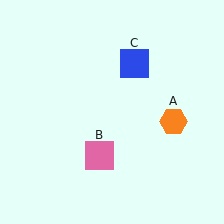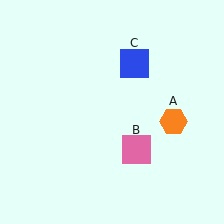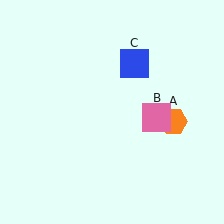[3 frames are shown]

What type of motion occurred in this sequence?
The pink square (object B) rotated counterclockwise around the center of the scene.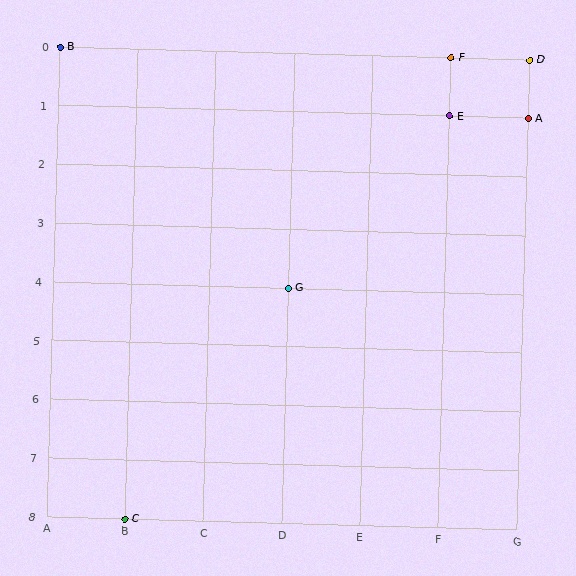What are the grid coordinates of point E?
Point E is at grid coordinates (F, 1).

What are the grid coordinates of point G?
Point G is at grid coordinates (D, 4).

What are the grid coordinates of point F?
Point F is at grid coordinates (F, 0).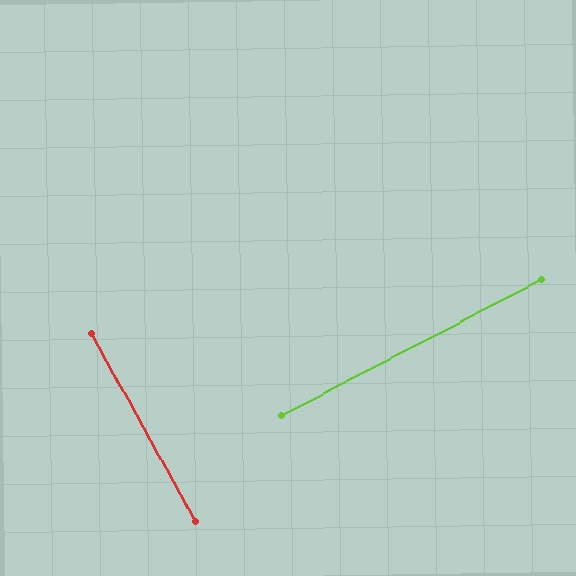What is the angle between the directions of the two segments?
Approximately 89 degrees.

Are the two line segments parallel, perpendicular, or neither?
Perpendicular — they meet at approximately 89°.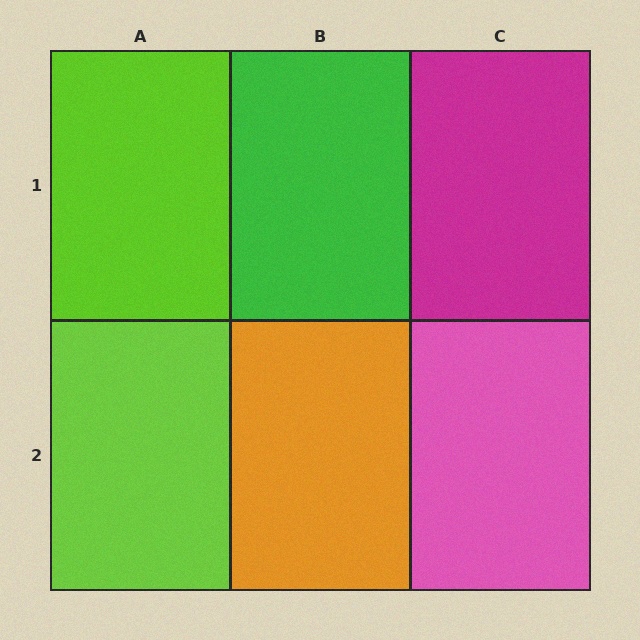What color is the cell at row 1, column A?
Lime.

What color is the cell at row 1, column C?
Magenta.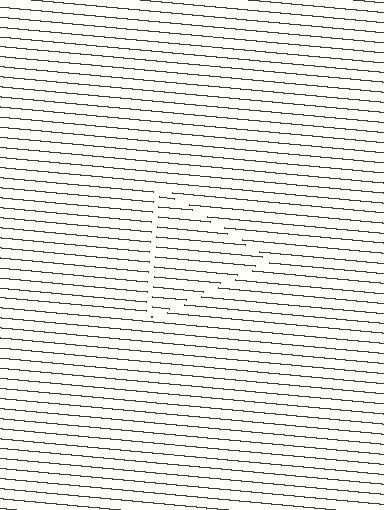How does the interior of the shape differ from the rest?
The interior of the shape contains the same grating, shifted by half a period — the contour is defined by the phase discontinuity where line-ends from the inner and outer gratings abut.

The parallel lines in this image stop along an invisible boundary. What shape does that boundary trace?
An illusory triangle. The interior of the shape contains the same grating, shifted by half a period — the contour is defined by the phase discontinuity where line-ends from the inner and outer gratings abut.